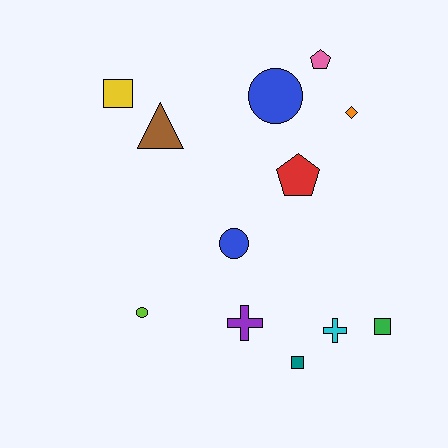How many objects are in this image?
There are 12 objects.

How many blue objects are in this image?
There are 2 blue objects.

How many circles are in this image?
There are 3 circles.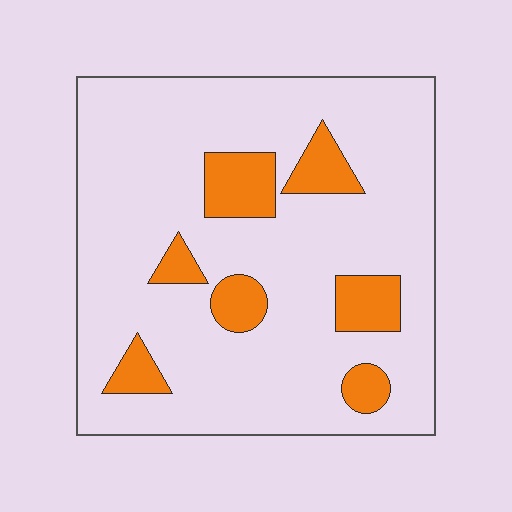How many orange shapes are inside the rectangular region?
7.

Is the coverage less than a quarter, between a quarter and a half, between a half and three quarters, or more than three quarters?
Less than a quarter.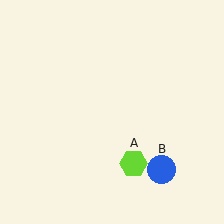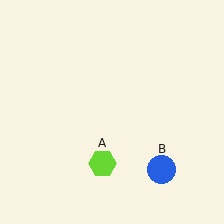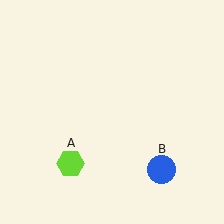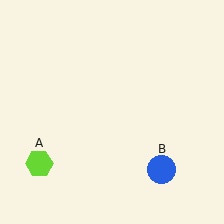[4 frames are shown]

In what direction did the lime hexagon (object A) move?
The lime hexagon (object A) moved left.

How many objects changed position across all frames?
1 object changed position: lime hexagon (object A).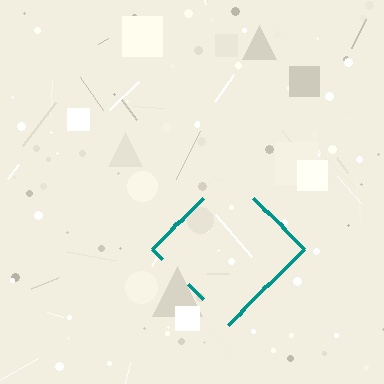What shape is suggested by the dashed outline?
The dashed outline suggests a diamond.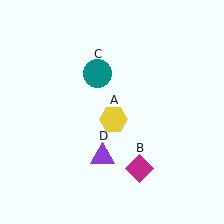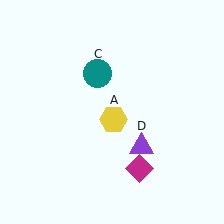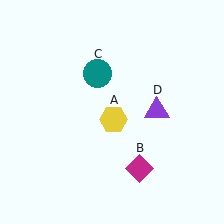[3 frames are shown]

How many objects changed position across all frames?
1 object changed position: purple triangle (object D).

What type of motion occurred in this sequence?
The purple triangle (object D) rotated counterclockwise around the center of the scene.